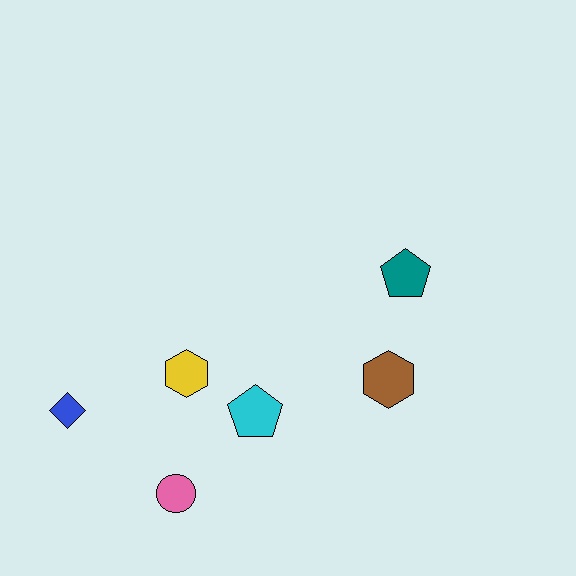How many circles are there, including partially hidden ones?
There is 1 circle.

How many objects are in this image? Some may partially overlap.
There are 6 objects.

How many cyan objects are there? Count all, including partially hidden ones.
There is 1 cyan object.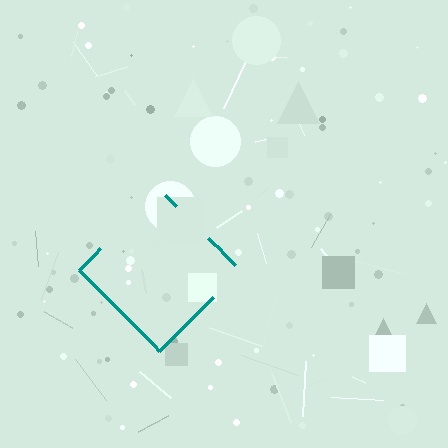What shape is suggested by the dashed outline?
The dashed outline suggests a diamond.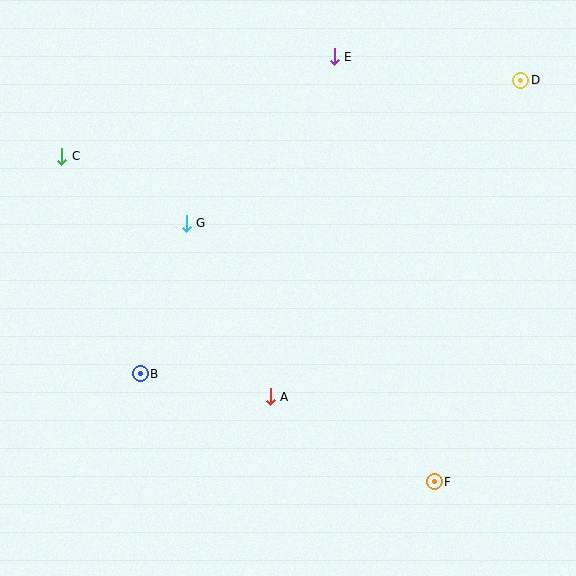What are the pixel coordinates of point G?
Point G is at (186, 223).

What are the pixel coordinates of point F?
Point F is at (434, 482).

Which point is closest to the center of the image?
Point A at (270, 397) is closest to the center.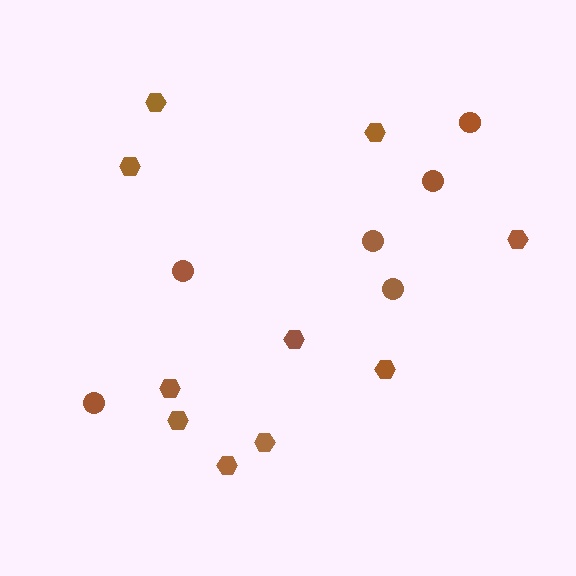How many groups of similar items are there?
There are 2 groups: one group of hexagons (10) and one group of circles (6).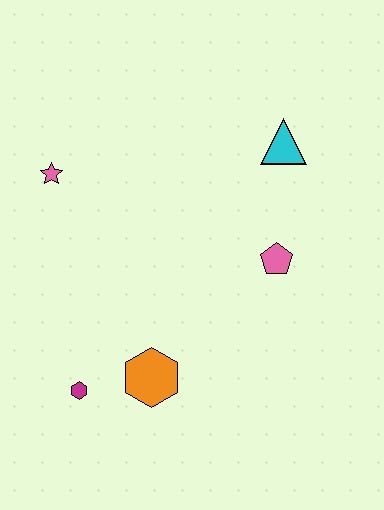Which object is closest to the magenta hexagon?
The orange hexagon is closest to the magenta hexagon.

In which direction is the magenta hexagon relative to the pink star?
The magenta hexagon is below the pink star.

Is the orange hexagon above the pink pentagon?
No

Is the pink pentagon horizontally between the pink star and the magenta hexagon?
No